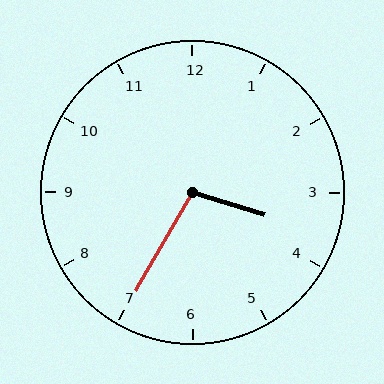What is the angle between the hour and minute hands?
Approximately 102 degrees.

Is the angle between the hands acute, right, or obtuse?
It is obtuse.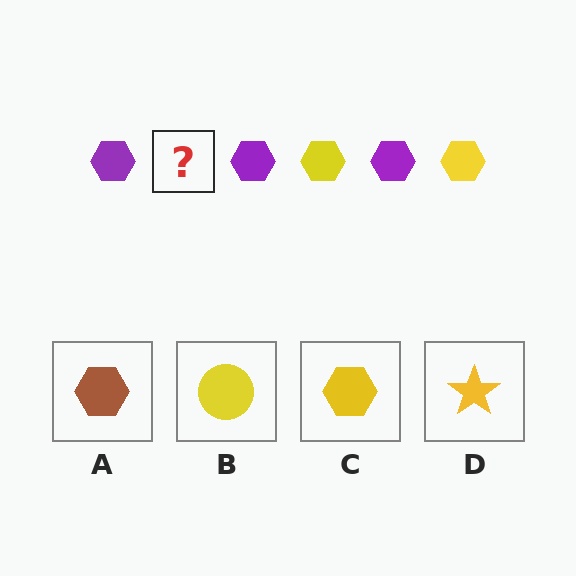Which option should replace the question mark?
Option C.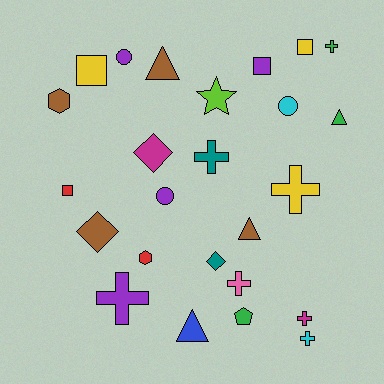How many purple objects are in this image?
There are 4 purple objects.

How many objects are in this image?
There are 25 objects.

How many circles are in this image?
There are 3 circles.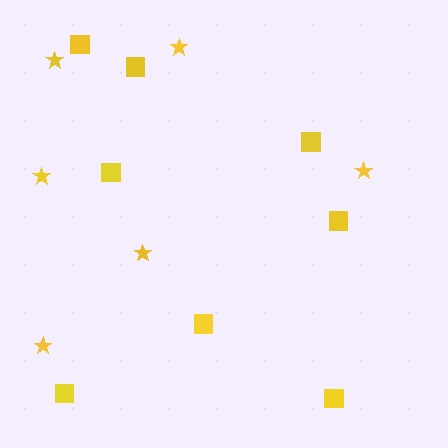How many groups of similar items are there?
There are 2 groups: one group of squares (8) and one group of stars (6).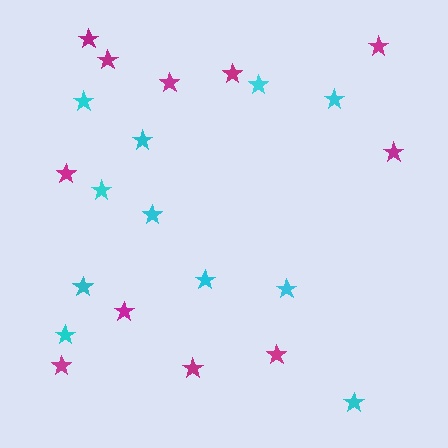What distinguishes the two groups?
There are 2 groups: one group of cyan stars (11) and one group of magenta stars (11).